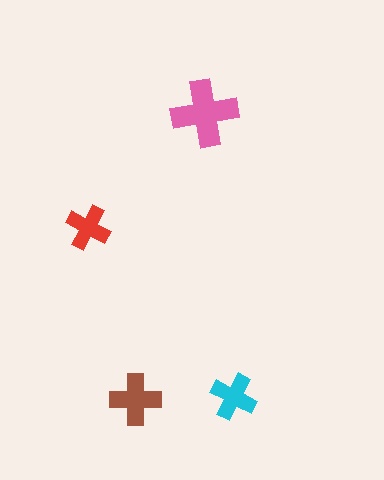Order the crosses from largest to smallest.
the pink one, the brown one, the cyan one, the red one.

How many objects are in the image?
There are 4 objects in the image.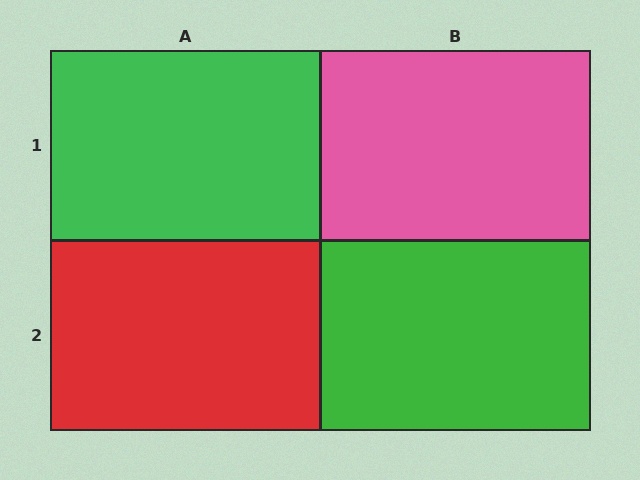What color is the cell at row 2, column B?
Green.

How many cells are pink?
1 cell is pink.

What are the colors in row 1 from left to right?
Green, pink.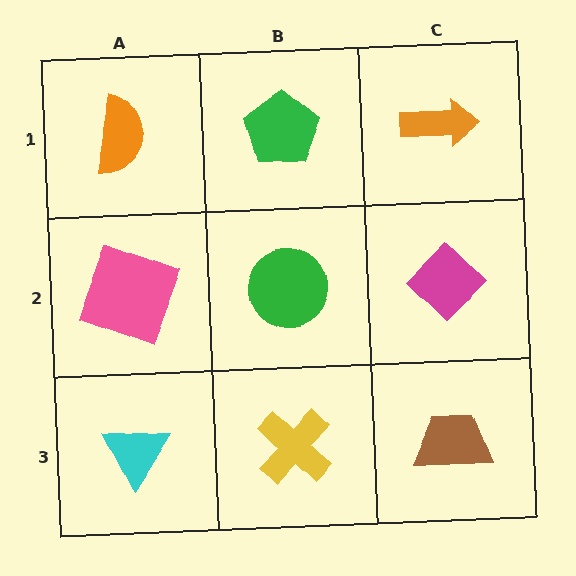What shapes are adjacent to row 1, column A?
A pink square (row 2, column A), a green pentagon (row 1, column B).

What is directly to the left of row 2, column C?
A green circle.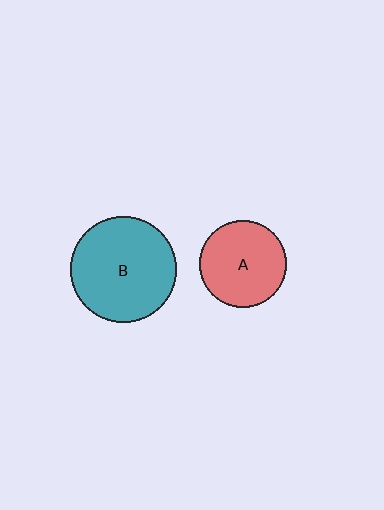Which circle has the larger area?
Circle B (teal).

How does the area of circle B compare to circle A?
Approximately 1.5 times.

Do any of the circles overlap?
No, none of the circles overlap.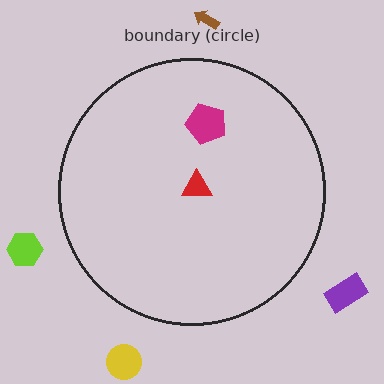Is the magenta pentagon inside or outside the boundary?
Inside.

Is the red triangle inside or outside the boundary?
Inside.